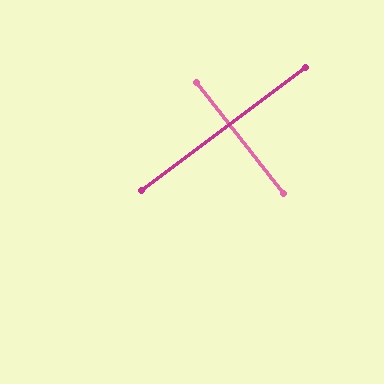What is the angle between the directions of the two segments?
Approximately 89 degrees.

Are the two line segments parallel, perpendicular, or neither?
Perpendicular — they meet at approximately 89°.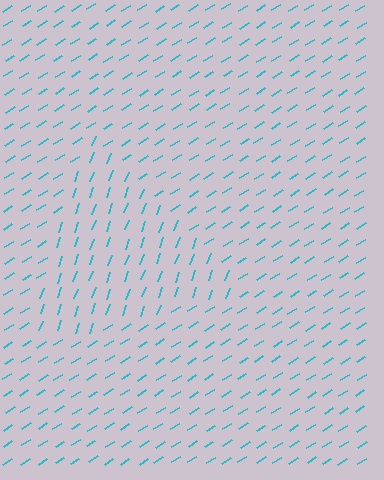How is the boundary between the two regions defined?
The boundary is defined purely by a change in line orientation (approximately 38 degrees difference). All lines are the same color and thickness.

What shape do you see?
I see a triangle.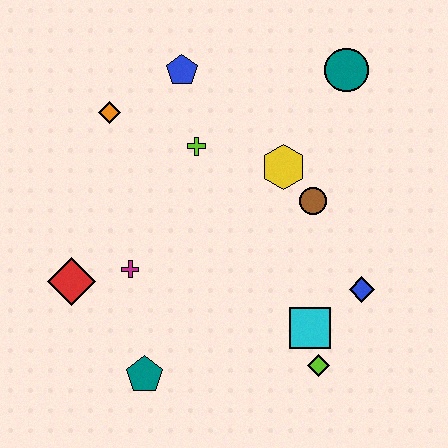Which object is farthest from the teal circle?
The teal pentagon is farthest from the teal circle.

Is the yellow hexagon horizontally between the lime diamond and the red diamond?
Yes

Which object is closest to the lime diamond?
The cyan square is closest to the lime diamond.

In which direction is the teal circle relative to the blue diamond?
The teal circle is above the blue diamond.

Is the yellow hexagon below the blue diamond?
No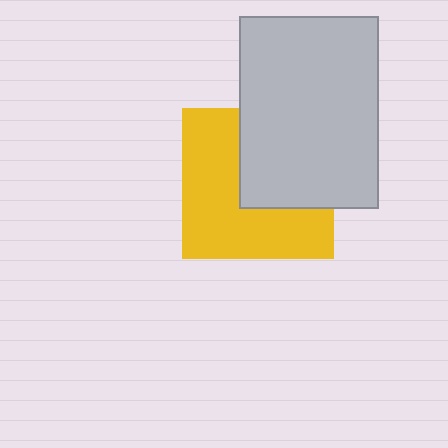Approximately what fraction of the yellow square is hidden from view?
Roughly 41% of the yellow square is hidden behind the light gray rectangle.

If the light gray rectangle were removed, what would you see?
You would see the complete yellow square.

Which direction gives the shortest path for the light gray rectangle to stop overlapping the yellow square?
Moving toward the upper-right gives the shortest separation.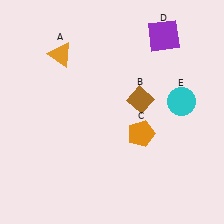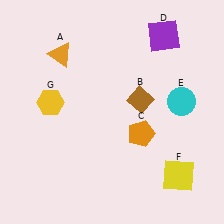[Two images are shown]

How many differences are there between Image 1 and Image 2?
There are 2 differences between the two images.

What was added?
A yellow square (F), a yellow hexagon (G) were added in Image 2.